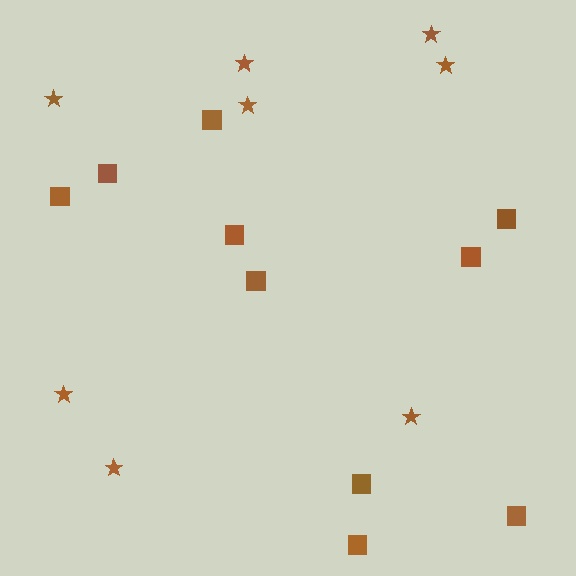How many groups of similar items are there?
There are 2 groups: one group of squares (10) and one group of stars (8).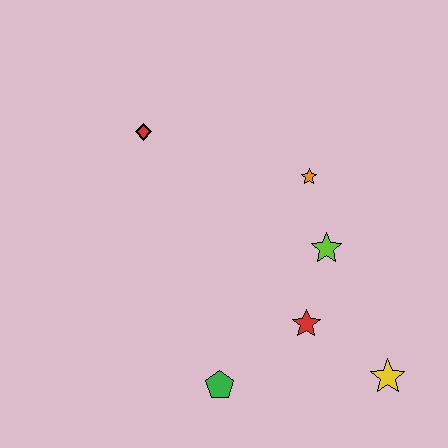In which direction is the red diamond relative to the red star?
The red diamond is above the red star.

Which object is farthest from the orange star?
The green pentagon is farthest from the orange star.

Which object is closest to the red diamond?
The orange star is closest to the red diamond.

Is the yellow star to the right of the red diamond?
Yes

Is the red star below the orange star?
Yes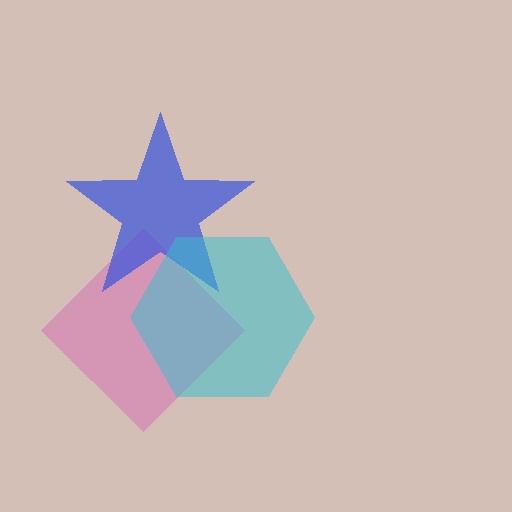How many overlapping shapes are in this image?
There are 3 overlapping shapes in the image.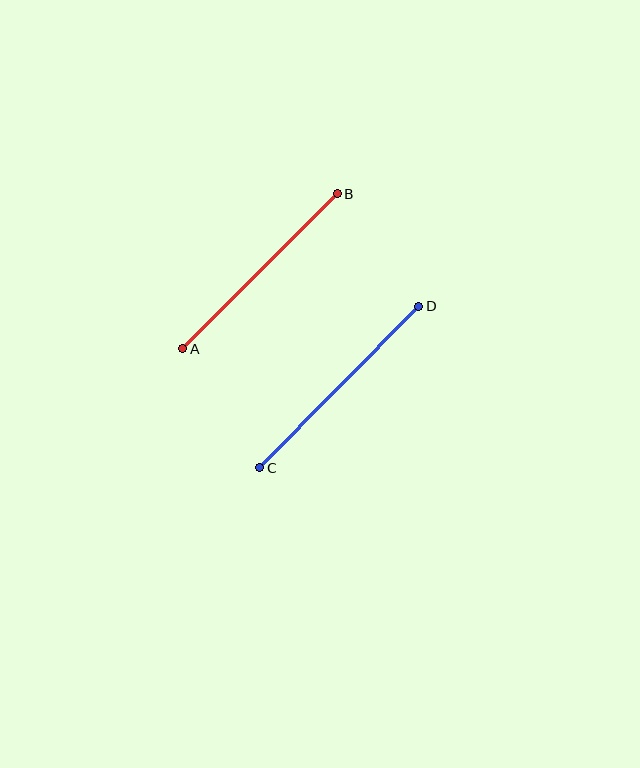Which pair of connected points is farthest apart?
Points C and D are farthest apart.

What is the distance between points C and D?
The distance is approximately 227 pixels.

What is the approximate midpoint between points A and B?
The midpoint is at approximately (260, 271) pixels.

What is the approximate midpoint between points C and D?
The midpoint is at approximately (339, 387) pixels.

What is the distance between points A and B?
The distance is approximately 219 pixels.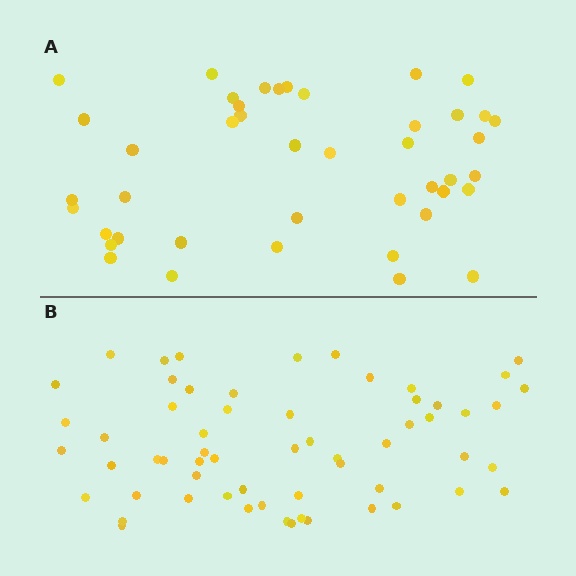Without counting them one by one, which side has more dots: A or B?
Region B (the bottom region) has more dots.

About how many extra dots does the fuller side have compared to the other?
Region B has approximately 15 more dots than region A.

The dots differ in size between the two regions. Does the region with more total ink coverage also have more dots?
No. Region A has more total ink coverage because its dots are larger, but region B actually contains more individual dots. Total area can be misleading — the number of items is what matters here.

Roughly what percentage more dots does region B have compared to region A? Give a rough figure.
About 40% more.